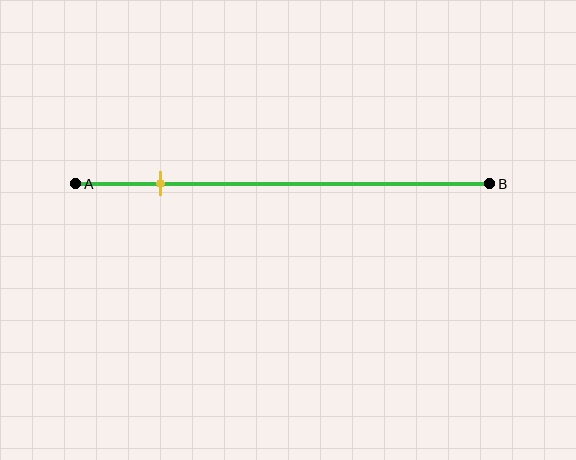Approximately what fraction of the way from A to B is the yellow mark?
The yellow mark is approximately 20% of the way from A to B.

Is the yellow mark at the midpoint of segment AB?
No, the mark is at about 20% from A, not at the 50% midpoint.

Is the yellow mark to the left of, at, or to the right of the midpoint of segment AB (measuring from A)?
The yellow mark is to the left of the midpoint of segment AB.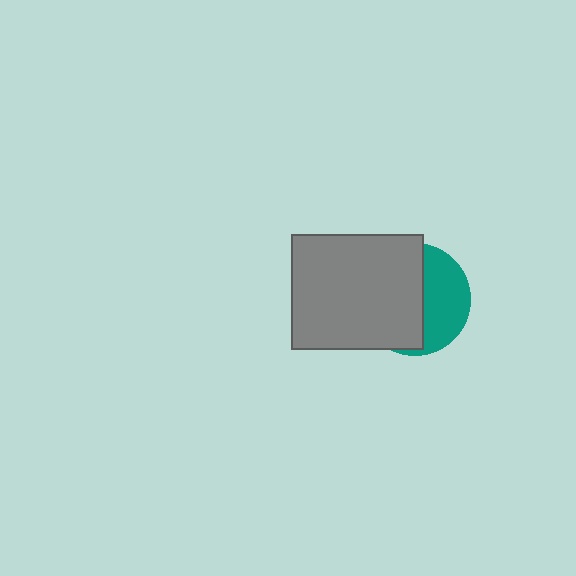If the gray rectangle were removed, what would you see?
You would see the complete teal circle.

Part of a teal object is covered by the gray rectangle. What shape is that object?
It is a circle.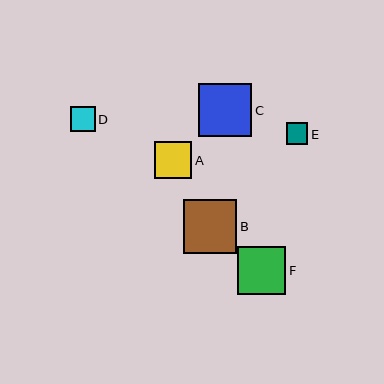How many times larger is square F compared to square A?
Square F is approximately 1.3 times the size of square A.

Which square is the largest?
Square B is the largest with a size of approximately 54 pixels.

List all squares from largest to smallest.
From largest to smallest: B, C, F, A, D, E.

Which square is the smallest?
Square E is the smallest with a size of approximately 22 pixels.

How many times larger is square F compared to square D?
Square F is approximately 1.9 times the size of square D.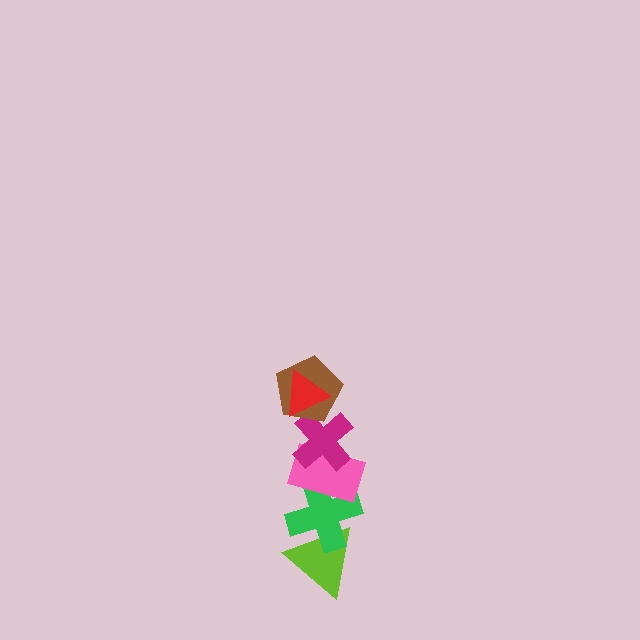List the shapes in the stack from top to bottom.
From top to bottom: the red triangle, the brown pentagon, the magenta cross, the pink rectangle, the green cross, the lime triangle.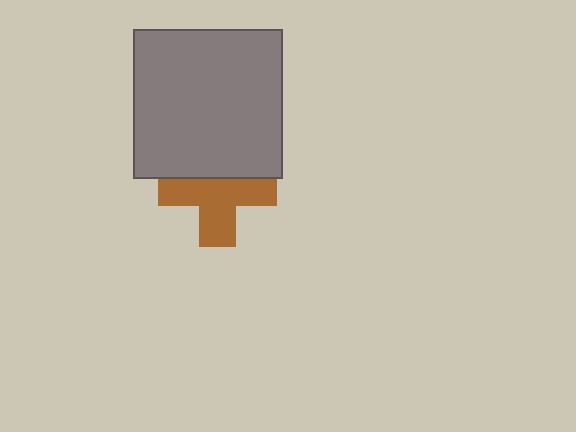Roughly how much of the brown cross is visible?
About half of it is visible (roughly 63%).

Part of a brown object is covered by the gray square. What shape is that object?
It is a cross.